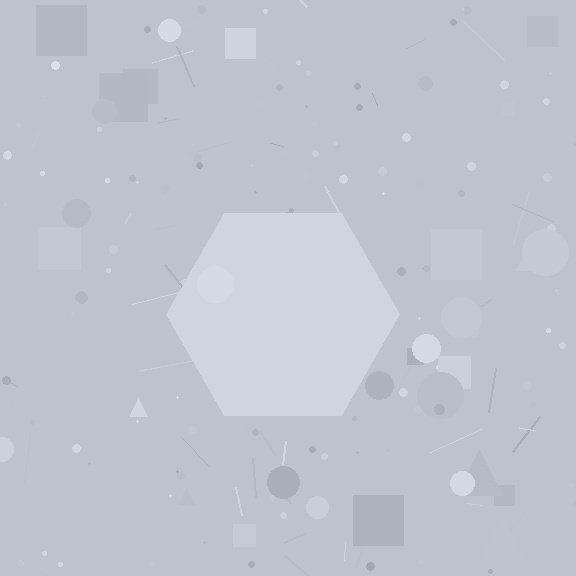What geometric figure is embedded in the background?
A hexagon is embedded in the background.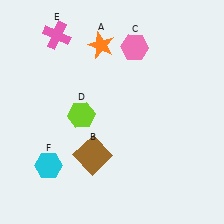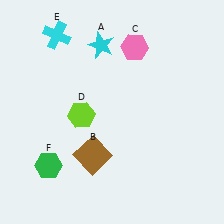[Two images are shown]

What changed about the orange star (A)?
In Image 1, A is orange. In Image 2, it changed to cyan.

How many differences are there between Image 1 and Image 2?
There are 3 differences between the two images.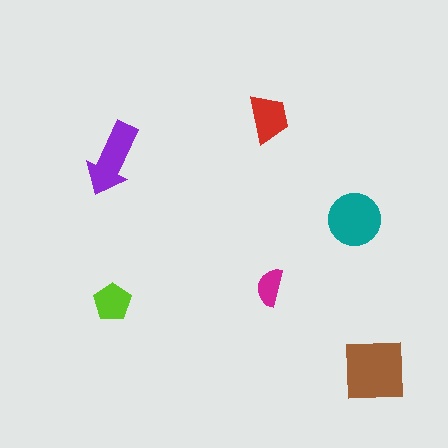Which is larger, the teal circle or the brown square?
The brown square.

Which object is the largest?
The brown square.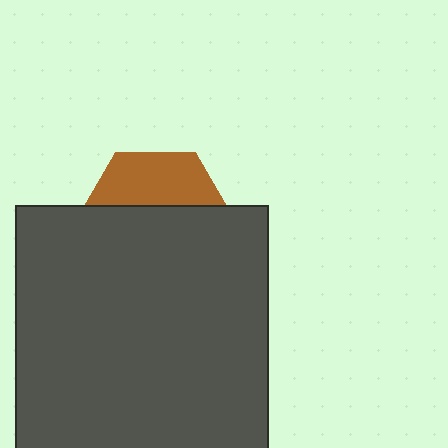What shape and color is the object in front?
The object in front is a dark gray square.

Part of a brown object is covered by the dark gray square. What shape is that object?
It is a hexagon.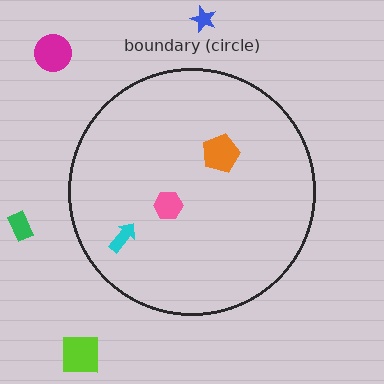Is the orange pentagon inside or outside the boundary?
Inside.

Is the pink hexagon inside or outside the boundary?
Inside.